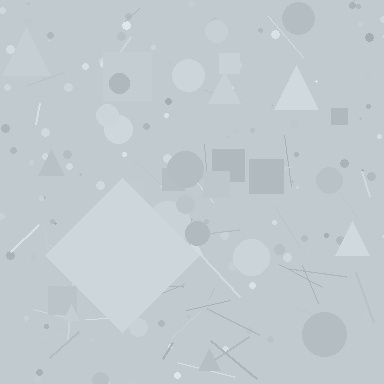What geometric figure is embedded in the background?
A diamond is embedded in the background.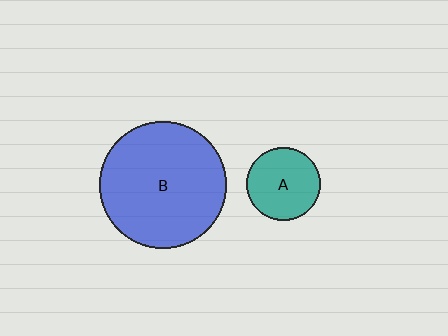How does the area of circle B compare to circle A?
Approximately 3.0 times.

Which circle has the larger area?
Circle B (blue).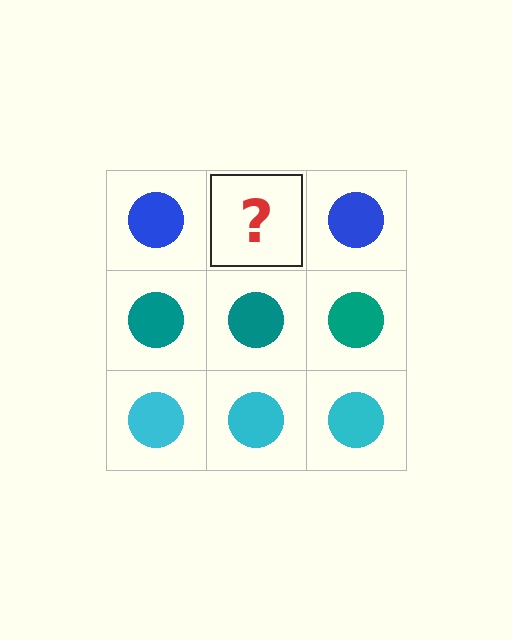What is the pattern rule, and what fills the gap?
The rule is that each row has a consistent color. The gap should be filled with a blue circle.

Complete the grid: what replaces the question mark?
The question mark should be replaced with a blue circle.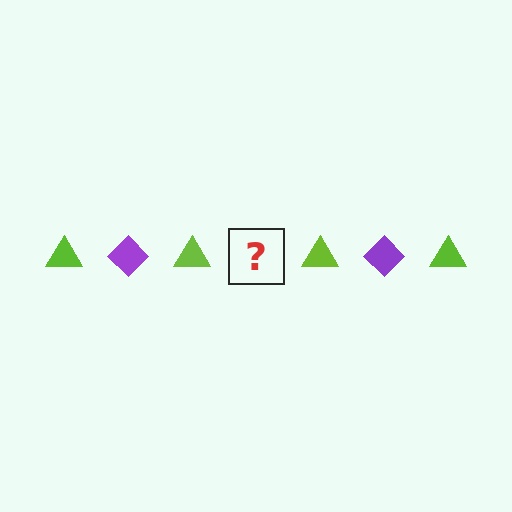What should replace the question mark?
The question mark should be replaced with a purple diamond.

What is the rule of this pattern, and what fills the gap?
The rule is that the pattern alternates between lime triangle and purple diamond. The gap should be filled with a purple diamond.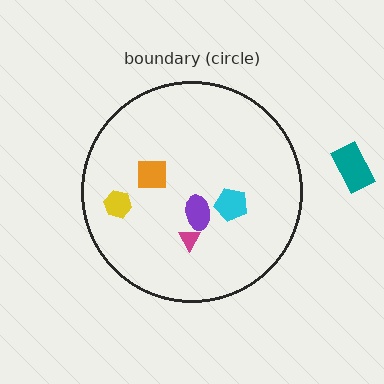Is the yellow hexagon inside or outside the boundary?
Inside.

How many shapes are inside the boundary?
5 inside, 1 outside.